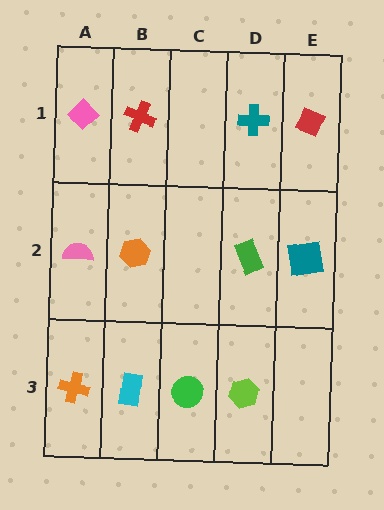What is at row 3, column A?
An orange cross.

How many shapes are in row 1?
4 shapes.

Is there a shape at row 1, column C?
No, that cell is empty.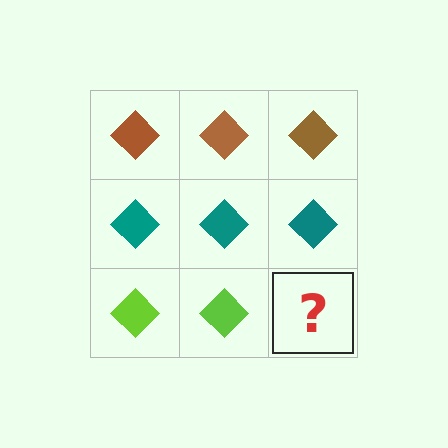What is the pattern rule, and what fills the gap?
The rule is that each row has a consistent color. The gap should be filled with a lime diamond.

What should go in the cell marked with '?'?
The missing cell should contain a lime diamond.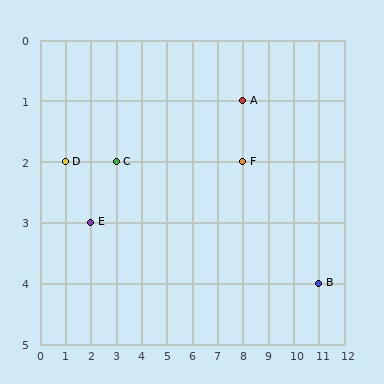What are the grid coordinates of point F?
Point F is at grid coordinates (8, 2).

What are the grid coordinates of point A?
Point A is at grid coordinates (8, 1).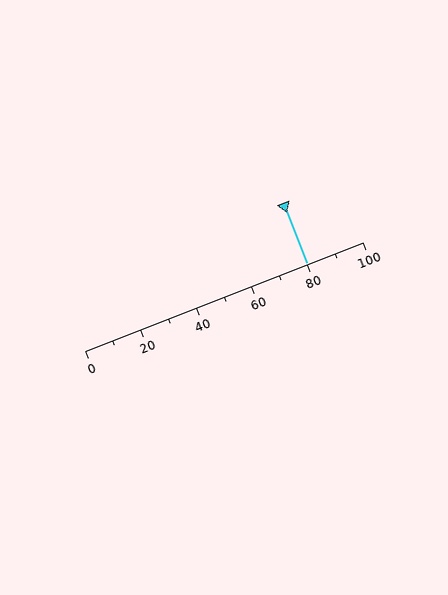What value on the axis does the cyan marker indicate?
The marker indicates approximately 80.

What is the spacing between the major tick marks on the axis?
The major ticks are spaced 20 apart.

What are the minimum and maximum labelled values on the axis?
The axis runs from 0 to 100.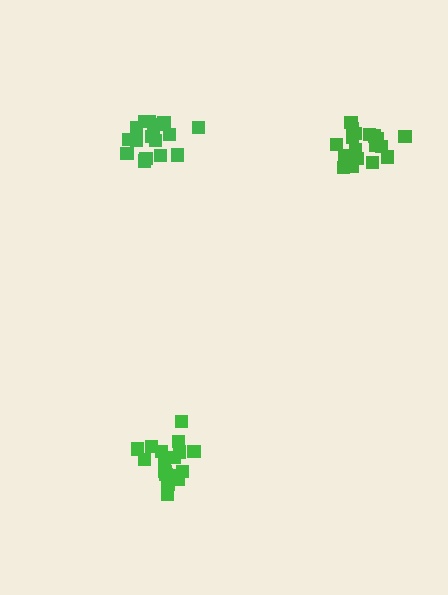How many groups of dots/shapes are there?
There are 3 groups.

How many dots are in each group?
Group 1: 17 dots, Group 2: 18 dots, Group 3: 17 dots (52 total).